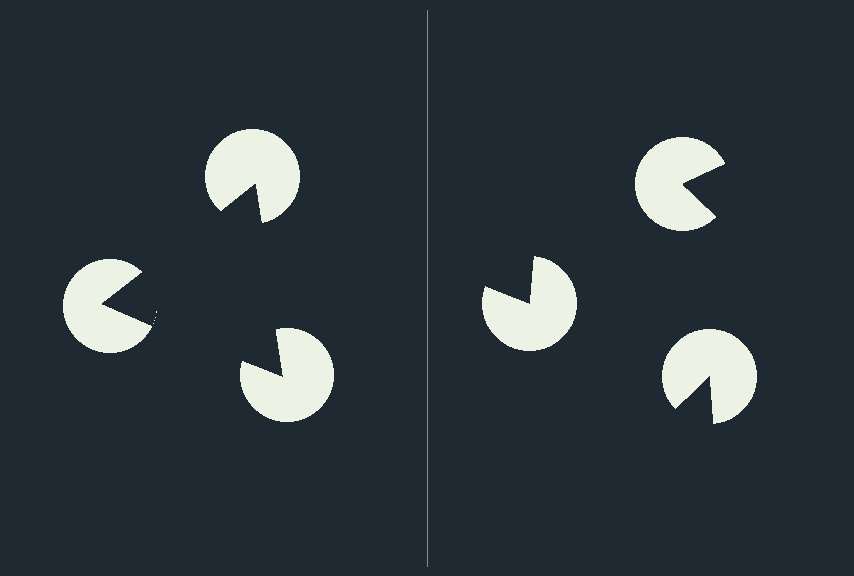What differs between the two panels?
The pac-man discs are positioned identically on both sides; only the wedge orientations differ. On the left they align to a triangle; on the right they are misaligned.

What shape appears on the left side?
An illusory triangle.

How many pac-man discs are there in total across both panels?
6 — 3 on each side.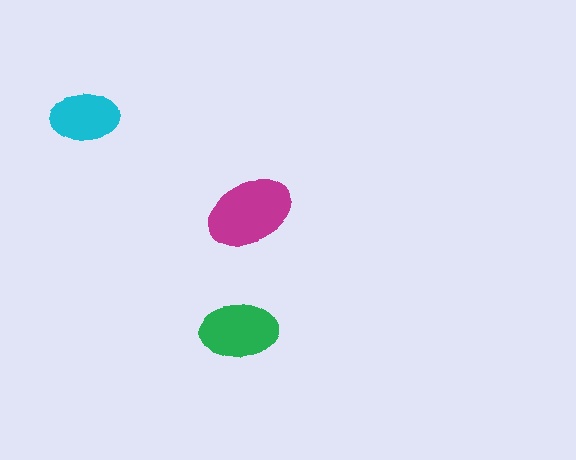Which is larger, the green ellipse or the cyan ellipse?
The green one.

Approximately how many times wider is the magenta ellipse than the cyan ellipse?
About 1.5 times wider.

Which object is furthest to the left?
The cyan ellipse is leftmost.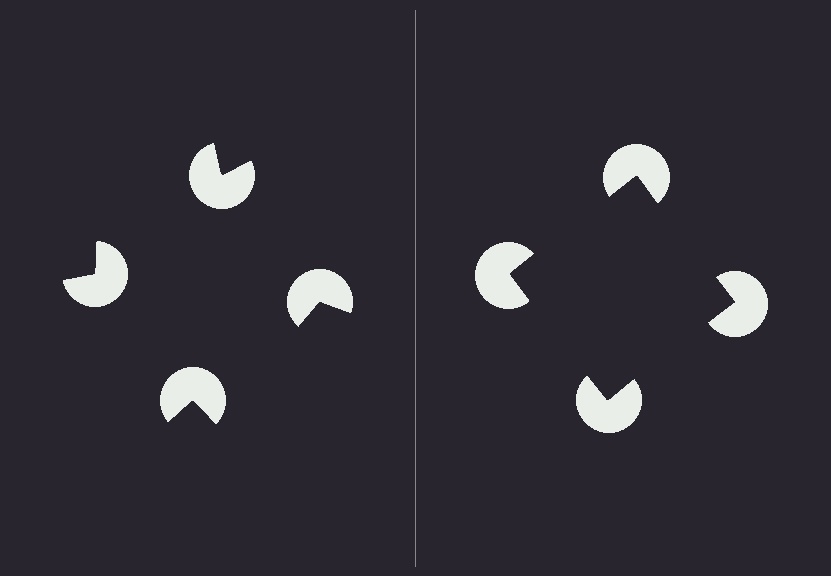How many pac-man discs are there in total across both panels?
8 — 4 on each side.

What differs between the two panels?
The pac-man discs are positioned identically on both sides; only the wedge orientations differ. On the right they align to a square; on the left they are misaligned.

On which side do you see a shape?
An illusory square appears on the right side. On the left side the wedge cuts are rotated, so no coherent shape forms.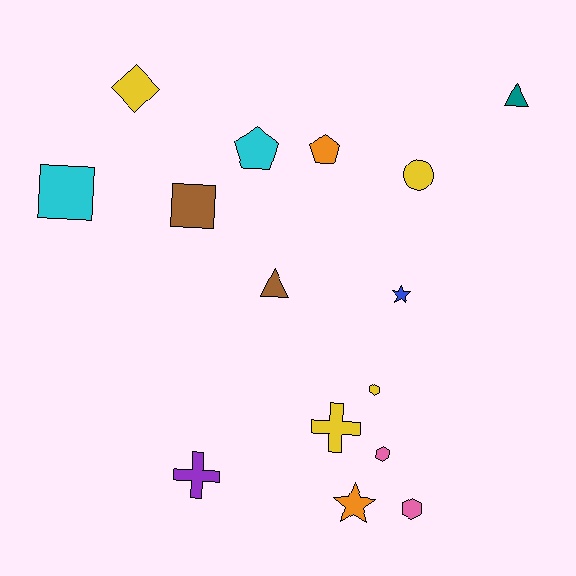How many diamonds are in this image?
There is 1 diamond.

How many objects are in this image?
There are 15 objects.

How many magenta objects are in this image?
There are no magenta objects.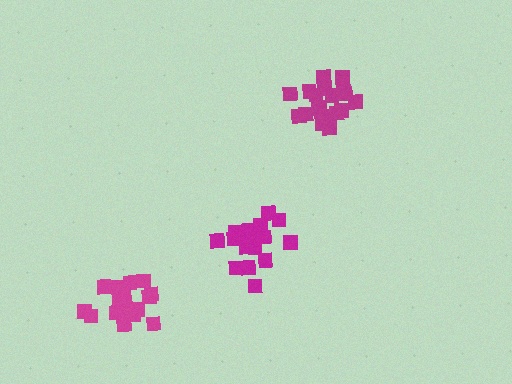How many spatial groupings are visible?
There are 3 spatial groupings.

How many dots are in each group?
Group 1: 17 dots, Group 2: 19 dots, Group 3: 19 dots (55 total).